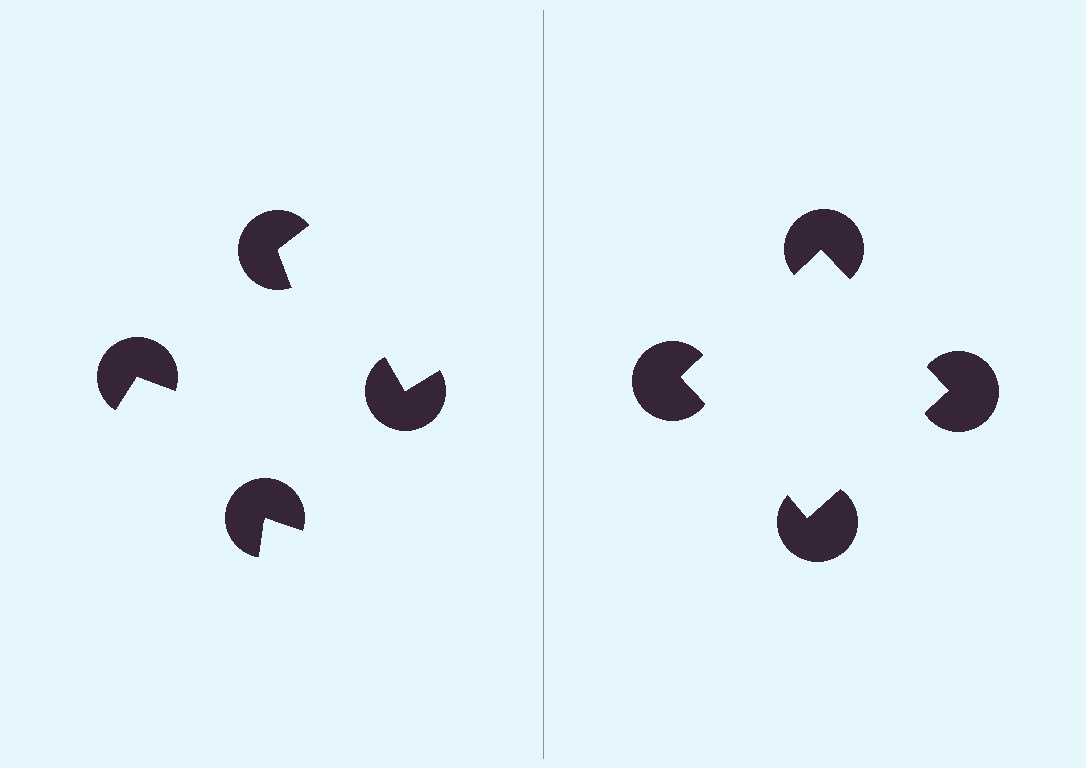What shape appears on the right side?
An illusory square.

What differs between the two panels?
The pac-man discs are positioned identically on both sides; only the wedge orientations differ. On the right they align to a square; on the left they are misaligned.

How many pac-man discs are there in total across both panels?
8 — 4 on each side.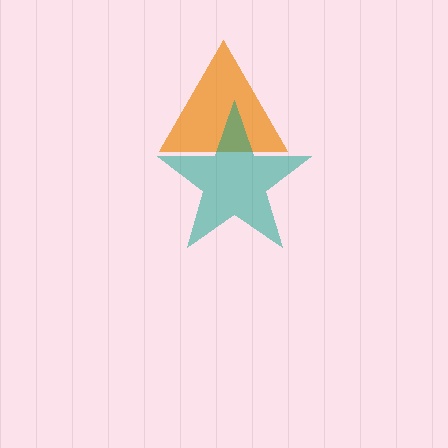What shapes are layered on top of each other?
The layered shapes are: an orange triangle, a teal star.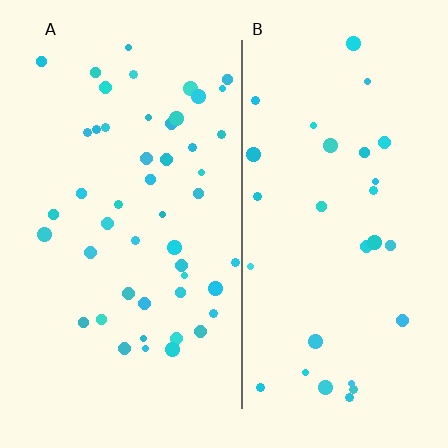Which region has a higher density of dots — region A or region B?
A (the left).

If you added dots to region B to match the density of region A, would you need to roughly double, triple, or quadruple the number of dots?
Approximately double.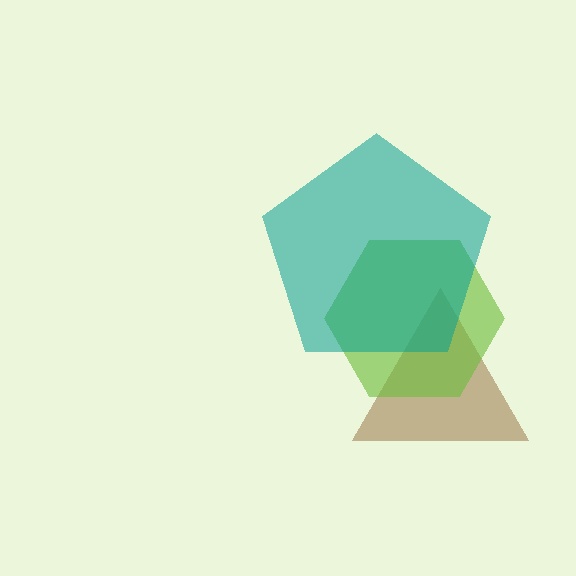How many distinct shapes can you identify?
There are 3 distinct shapes: a brown triangle, a lime hexagon, a teal pentagon.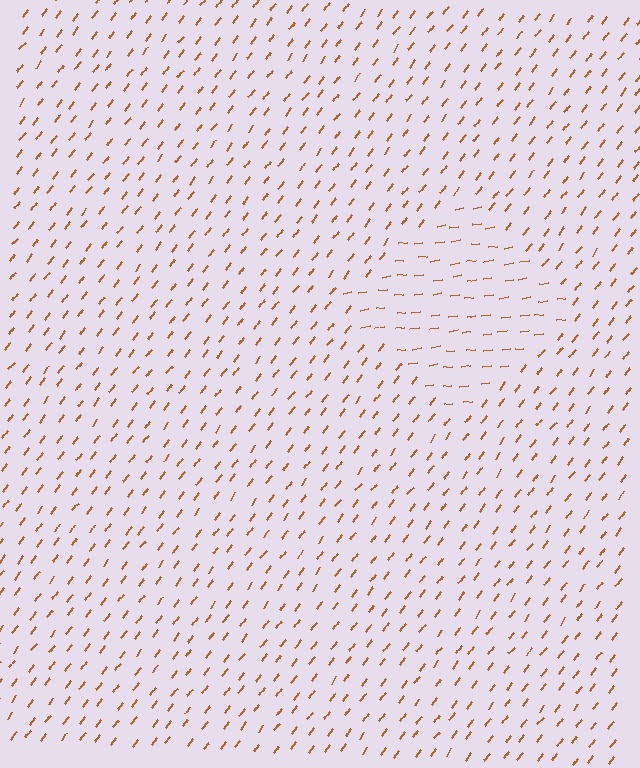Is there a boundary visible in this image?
Yes, there is a texture boundary formed by a change in line orientation.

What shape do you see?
I see a diamond.